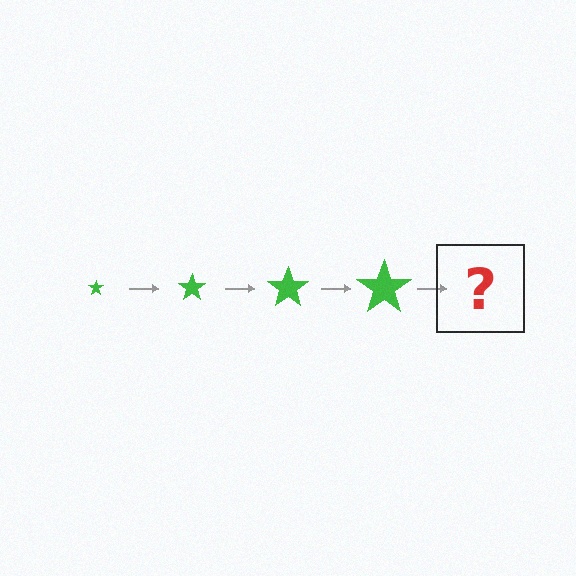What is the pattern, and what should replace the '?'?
The pattern is that the star gets progressively larger each step. The '?' should be a green star, larger than the previous one.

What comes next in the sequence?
The next element should be a green star, larger than the previous one.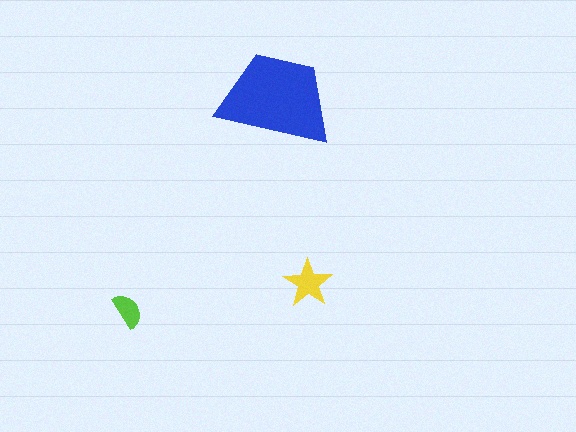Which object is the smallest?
The lime semicircle.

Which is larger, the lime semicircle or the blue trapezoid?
The blue trapezoid.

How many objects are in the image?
There are 3 objects in the image.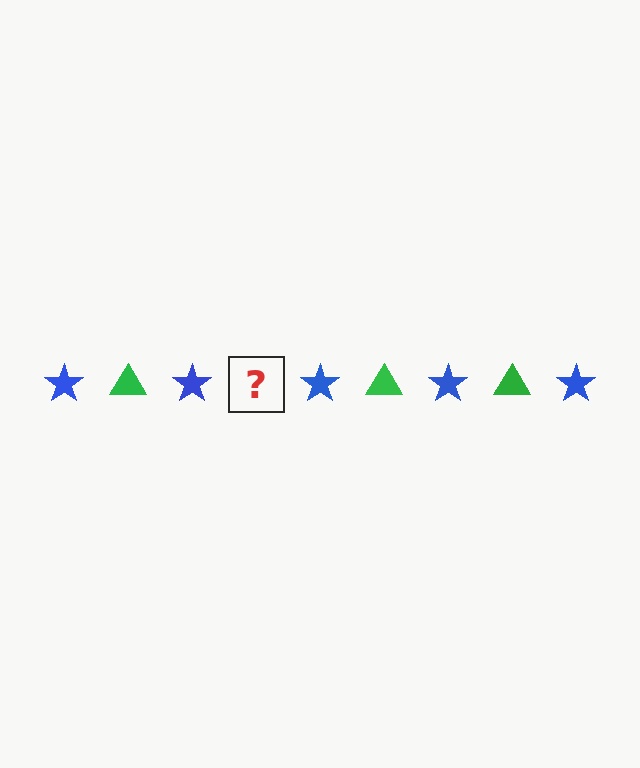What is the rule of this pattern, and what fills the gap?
The rule is that the pattern alternates between blue star and green triangle. The gap should be filled with a green triangle.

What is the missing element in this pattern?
The missing element is a green triangle.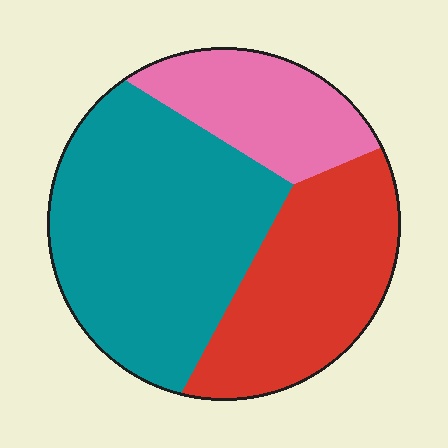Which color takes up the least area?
Pink, at roughly 20%.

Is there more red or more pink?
Red.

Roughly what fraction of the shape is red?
Red covers around 30% of the shape.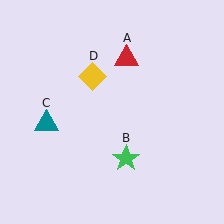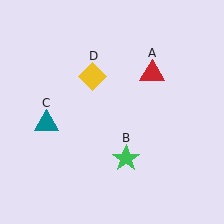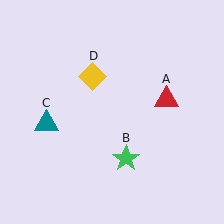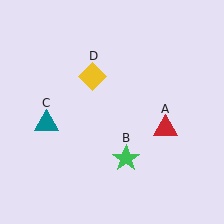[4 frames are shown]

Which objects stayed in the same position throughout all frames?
Green star (object B) and teal triangle (object C) and yellow diamond (object D) remained stationary.